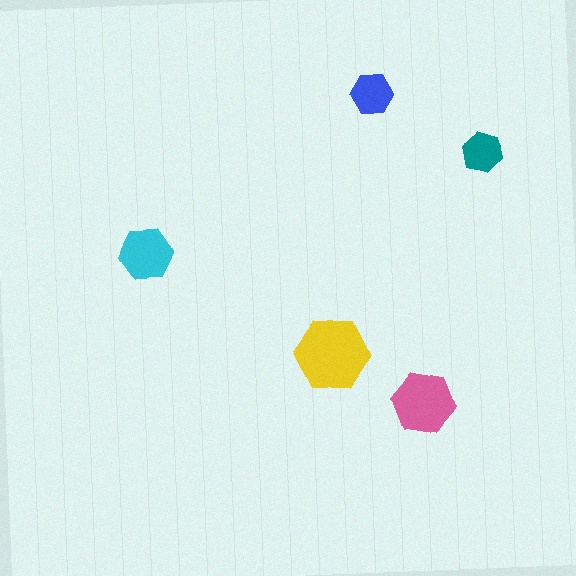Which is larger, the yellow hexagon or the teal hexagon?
The yellow one.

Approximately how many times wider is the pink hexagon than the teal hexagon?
About 1.5 times wider.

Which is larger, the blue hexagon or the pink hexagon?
The pink one.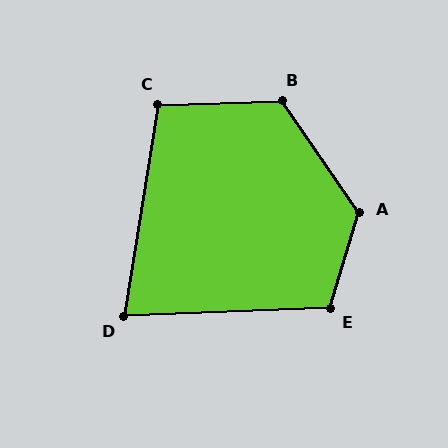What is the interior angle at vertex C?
Approximately 101 degrees (obtuse).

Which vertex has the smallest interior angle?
D, at approximately 79 degrees.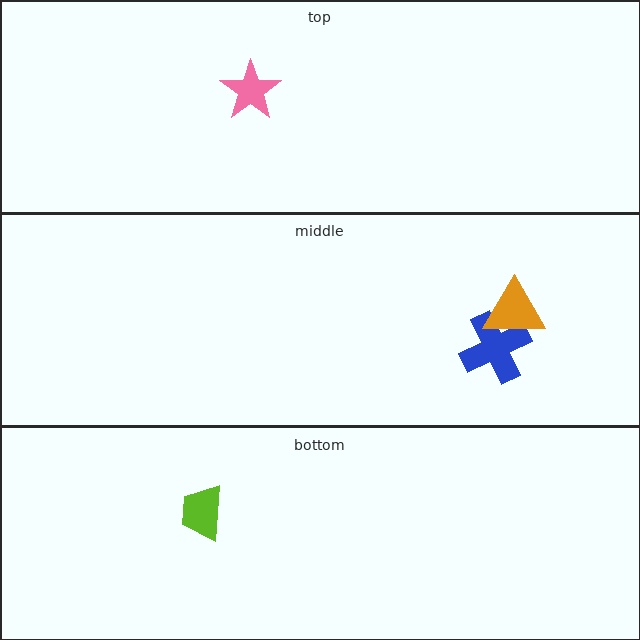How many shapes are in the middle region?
2.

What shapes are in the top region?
The pink star.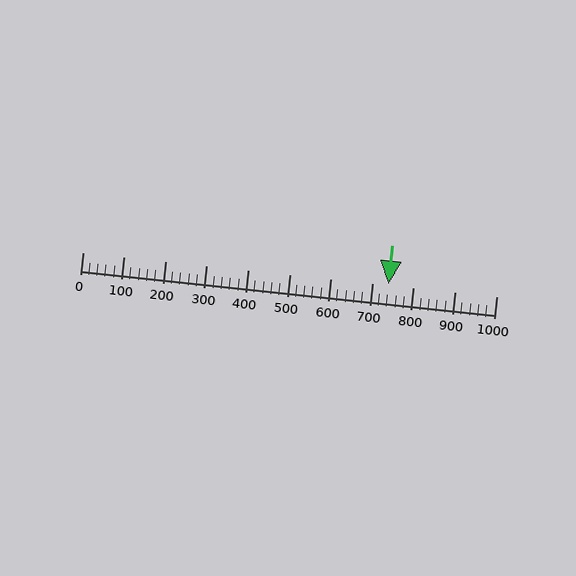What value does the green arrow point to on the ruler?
The green arrow points to approximately 740.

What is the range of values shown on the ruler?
The ruler shows values from 0 to 1000.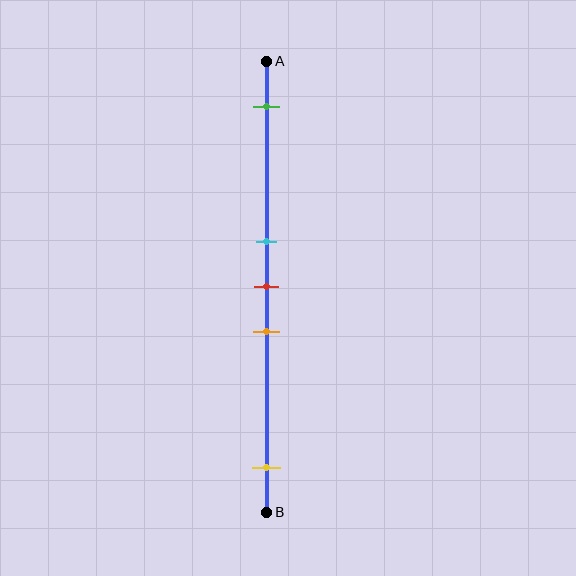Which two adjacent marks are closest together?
The cyan and red marks are the closest adjacent pair.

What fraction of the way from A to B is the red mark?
The red mark is approximately 50% (0.5) of the way from A to B.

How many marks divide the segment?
There are 5 marks dividing the segment.